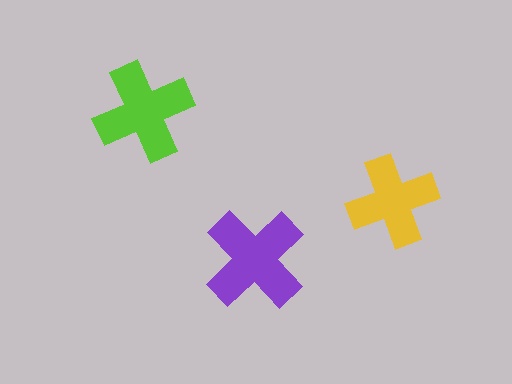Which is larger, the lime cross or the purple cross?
The purple one.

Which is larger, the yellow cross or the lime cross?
The lime one.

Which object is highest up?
The lime cross is topmost.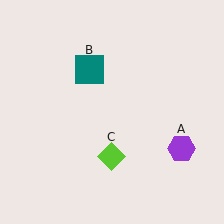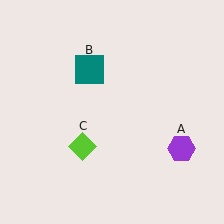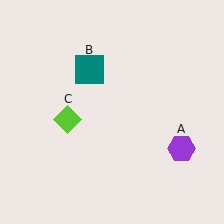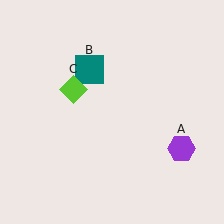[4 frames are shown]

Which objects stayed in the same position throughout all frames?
Purple hexagon (object A) and teal square (object B) remained stationary.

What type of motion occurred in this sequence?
The lime diamond (object C) rotated clockwise around the center of the scene.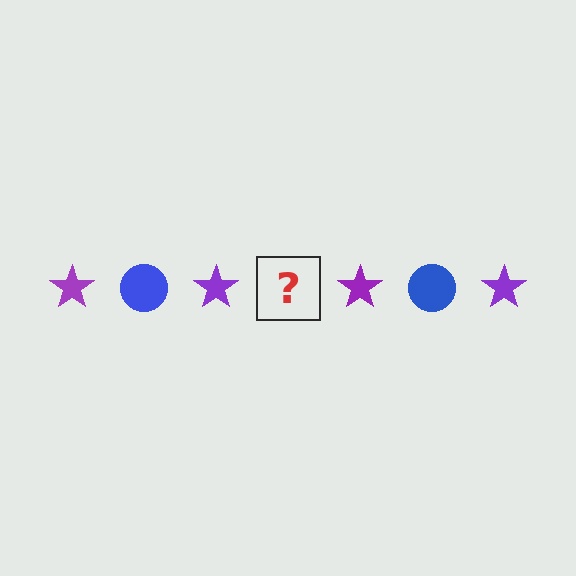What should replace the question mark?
The question mark should be replaced with a blue circle.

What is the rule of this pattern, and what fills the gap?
The rule is that the pattern alternates between purple star and blue circle. The gap should be filled with a blue circle.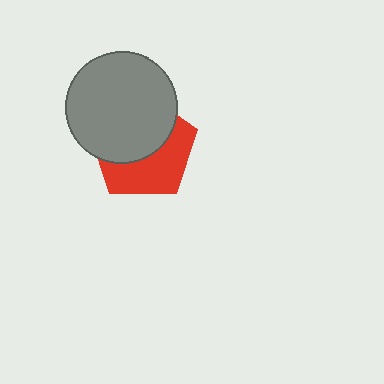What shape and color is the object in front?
The object in front is a gray circle.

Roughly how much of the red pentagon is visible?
About half of it is visible (roughly 46%).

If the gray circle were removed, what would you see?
You would see the complete red pentagon.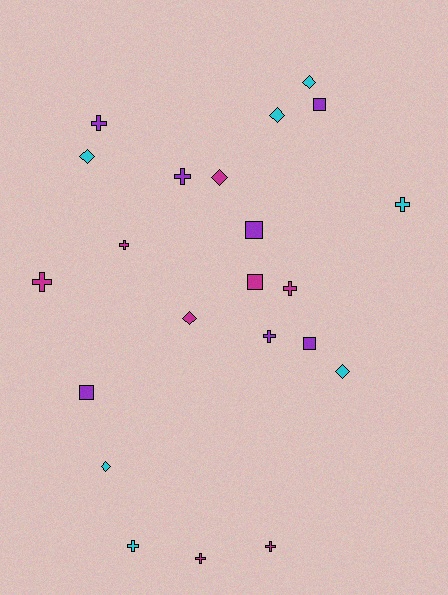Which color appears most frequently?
Magenta, with 8 objects.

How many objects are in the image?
There are 22 objects.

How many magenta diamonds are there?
There are 2 magenta diamonds.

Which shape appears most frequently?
Cross, with 10 objects.